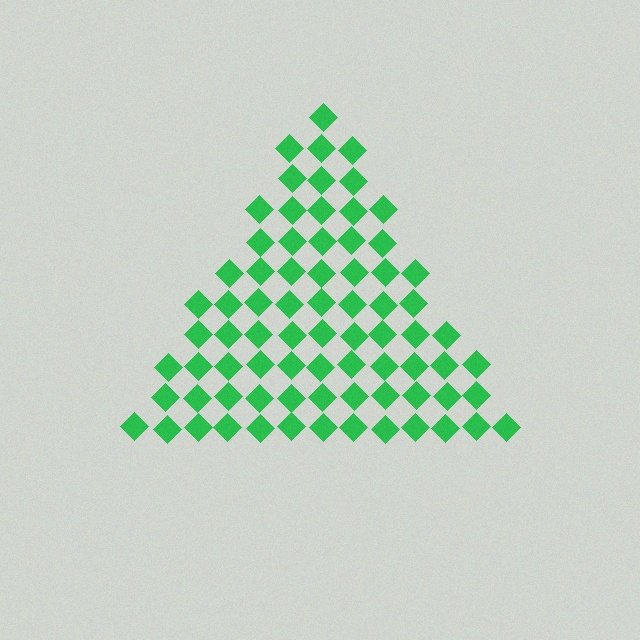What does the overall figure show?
The overall figure shows a triangle.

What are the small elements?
The small elements are diamonds.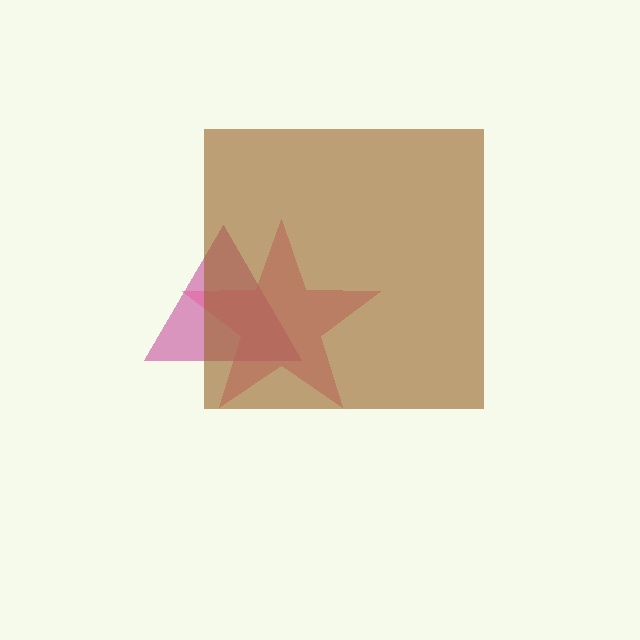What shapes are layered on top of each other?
The layered shapes are: a magenta triangle, a pink star, a brown square.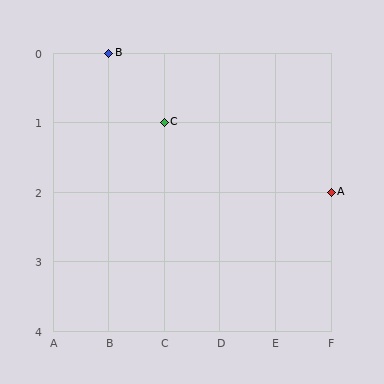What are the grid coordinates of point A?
Point A is at grid coordinates (F, 2).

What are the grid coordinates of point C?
Point C is at grid coordinates (C, 1).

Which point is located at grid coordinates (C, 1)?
Point C is at (C, 1).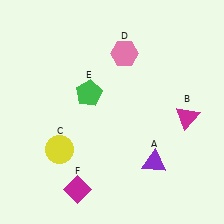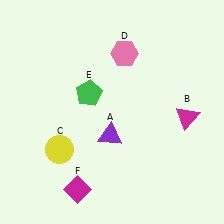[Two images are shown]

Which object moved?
The purple triangle (A) moved left.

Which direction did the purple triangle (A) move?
The purple triangle (A) moved left.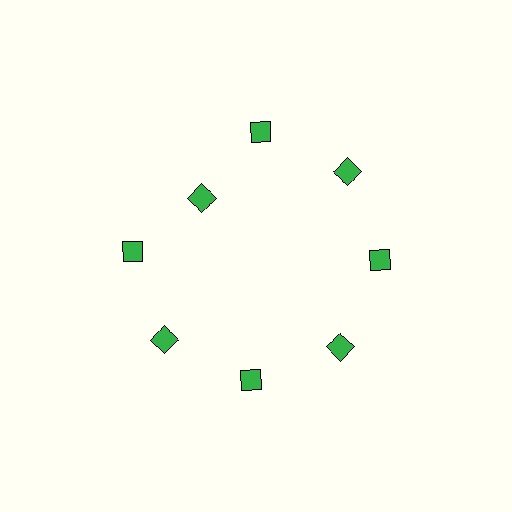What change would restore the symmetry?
The symmetry would be restored by moving it outward, back onto the ring so that all 8 diamonds sit at equal angles and equal distance from the center.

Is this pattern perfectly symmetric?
No. The 8 green diamonds are arranged in a ring, but one element near the 10 o'clock position is pulled inward toward the center, breaking the 8-fold rotational symmetry.